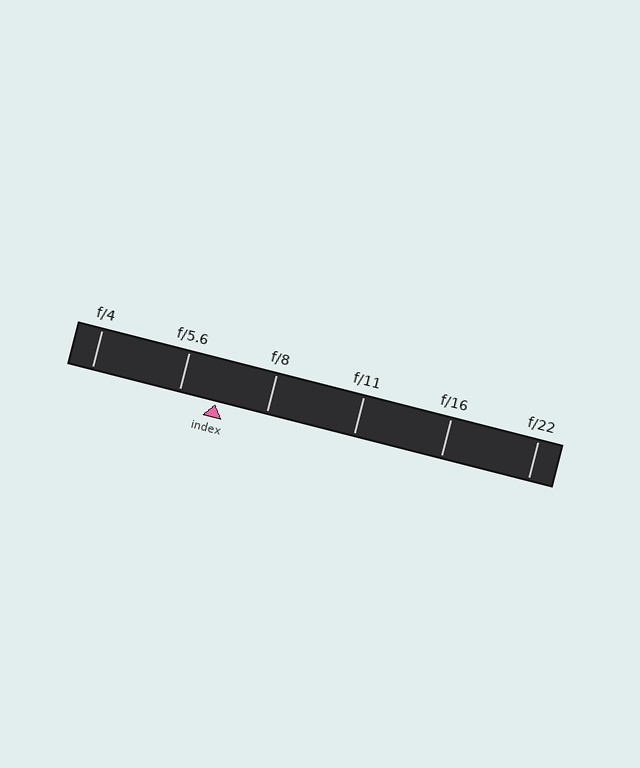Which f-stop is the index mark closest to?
The index mark is closest to f/5.6.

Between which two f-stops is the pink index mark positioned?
The index mark is between f/5.6 and f/8.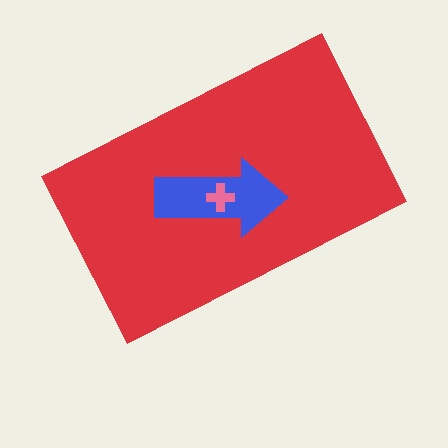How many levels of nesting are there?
3.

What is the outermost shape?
The red rectangle.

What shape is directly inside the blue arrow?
The pink cross.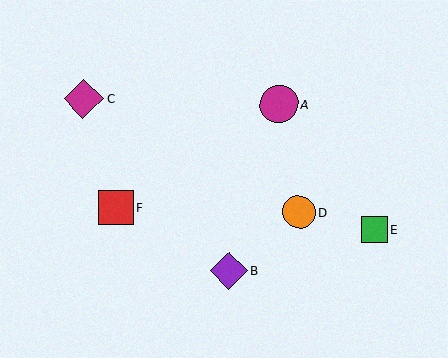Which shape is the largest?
The magenta diamond (labeled C) is the largest.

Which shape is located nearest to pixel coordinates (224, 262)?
The purple diamond (labeled B) at (229, 271) is nearest to that location.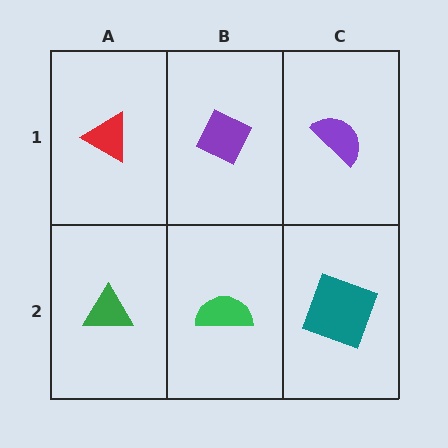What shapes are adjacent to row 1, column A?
A green triangle (row 2, column A), a purple diamond (row 1, column B).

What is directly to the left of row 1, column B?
A red triangle.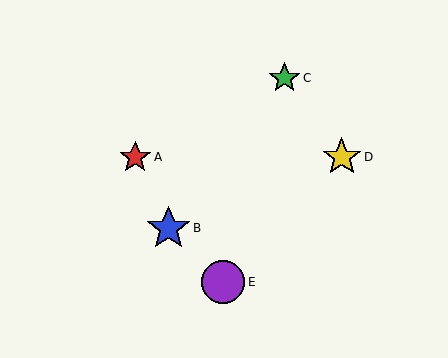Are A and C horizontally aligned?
No, A is at y≈157 and C is at y≈78.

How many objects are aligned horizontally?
2 objects (A, D) are aligned horizontally.